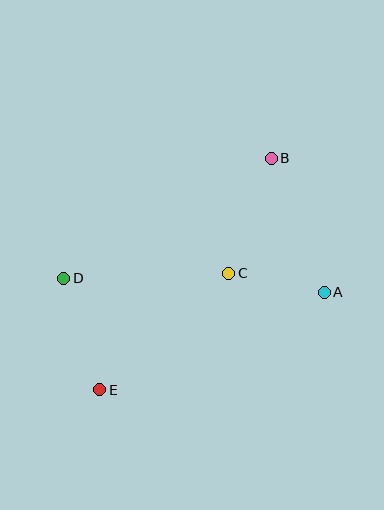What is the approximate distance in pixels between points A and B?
The distance between A and B is approximately 144 pixels.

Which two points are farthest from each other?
Points B and E are farthest from each other.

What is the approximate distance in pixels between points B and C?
The distance between B and C is approximately 122 pixels.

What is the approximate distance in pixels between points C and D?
The distance between C and D is approximately 165 pixels.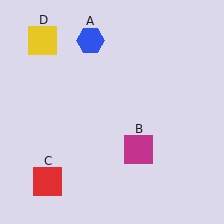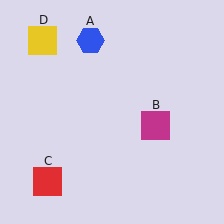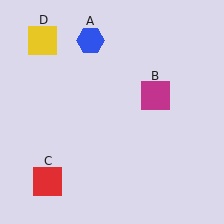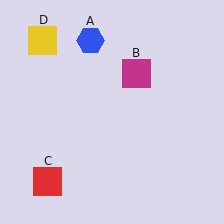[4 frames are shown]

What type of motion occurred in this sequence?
The magenta square (object B) rotated counterclockwise around the center of the scene.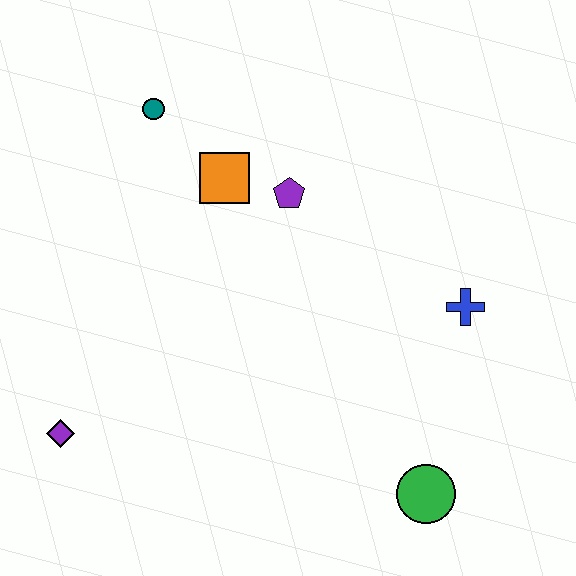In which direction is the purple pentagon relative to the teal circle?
The purple pentagon is to the right of the teal circle.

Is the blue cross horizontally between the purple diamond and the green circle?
No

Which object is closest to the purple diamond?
The orange square is closest to the purple diamond.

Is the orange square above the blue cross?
Yes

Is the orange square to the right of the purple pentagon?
No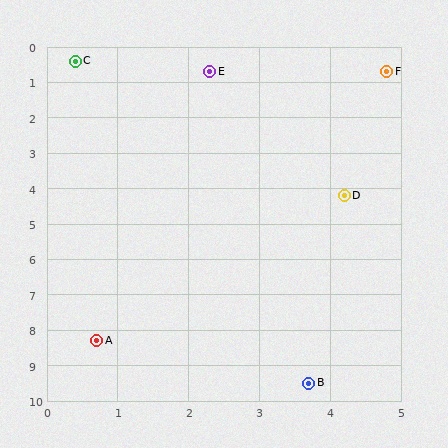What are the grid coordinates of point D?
Point D is at approximately (4.2, 4.2).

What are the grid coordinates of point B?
Point B is at approximately (3.7, 9.5).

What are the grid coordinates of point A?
Point A is at approximately (0.7, 8.3).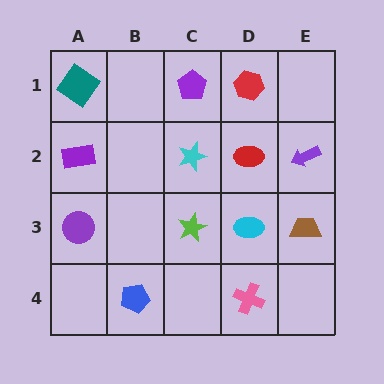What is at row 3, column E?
A brown trapezoid.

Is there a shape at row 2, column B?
No, that cell is empty.